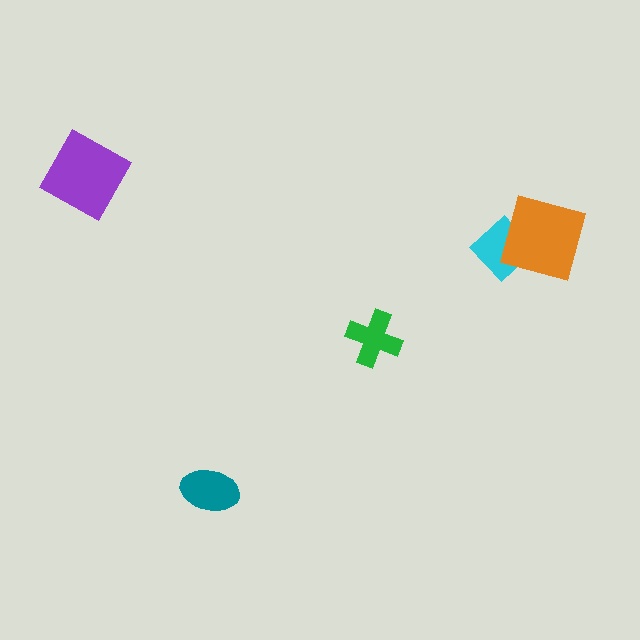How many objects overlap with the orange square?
1 object overlaps with the orange square.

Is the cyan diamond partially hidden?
Yes, it is partially covered by another shape.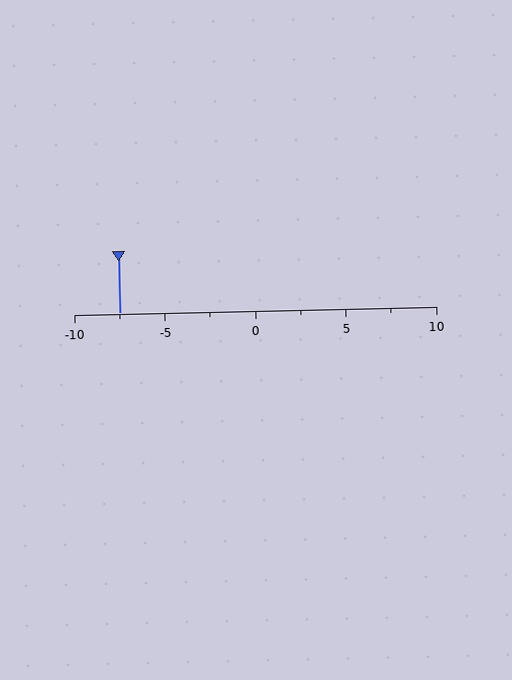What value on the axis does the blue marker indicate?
The marker indicates approximately -7.5.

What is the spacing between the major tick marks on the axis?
The major ticks are spaced 5 apart.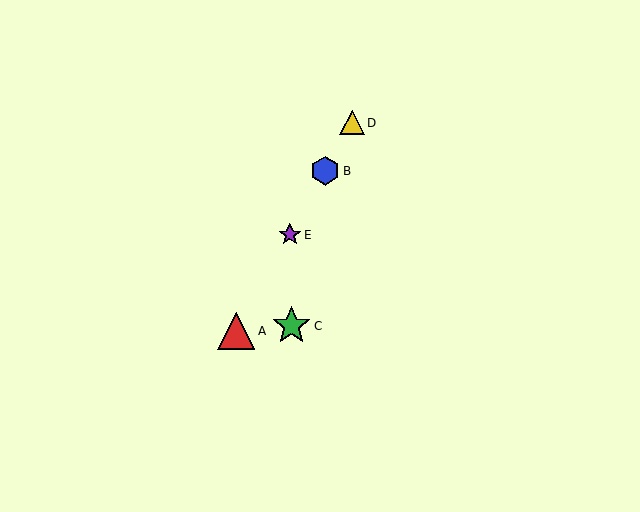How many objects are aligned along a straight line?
4 objects (A, B, D, E) are aligned along a straight line.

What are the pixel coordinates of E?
Object E is at (290, 235).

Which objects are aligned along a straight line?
Objects A, B, D, E are aligned along a straight line.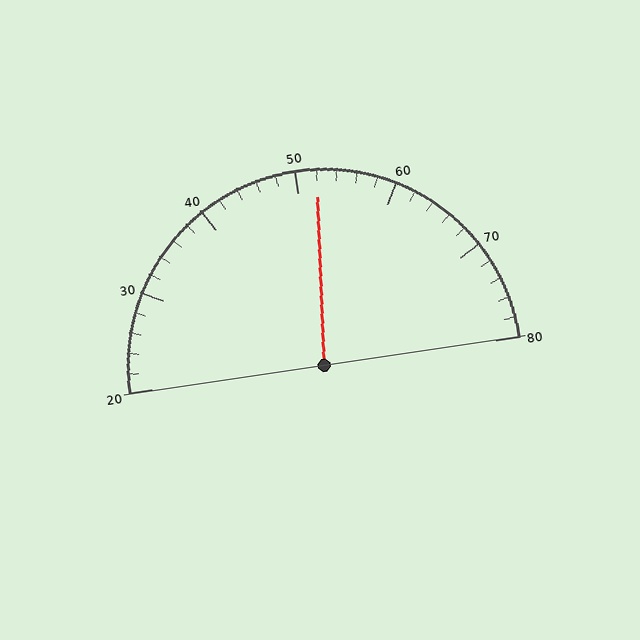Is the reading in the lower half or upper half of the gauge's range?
The reading is in the upper half of the range (20 to 80).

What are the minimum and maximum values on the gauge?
The gauge ranges from 20 to 80.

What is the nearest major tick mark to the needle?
The nearest major tick mark is 50.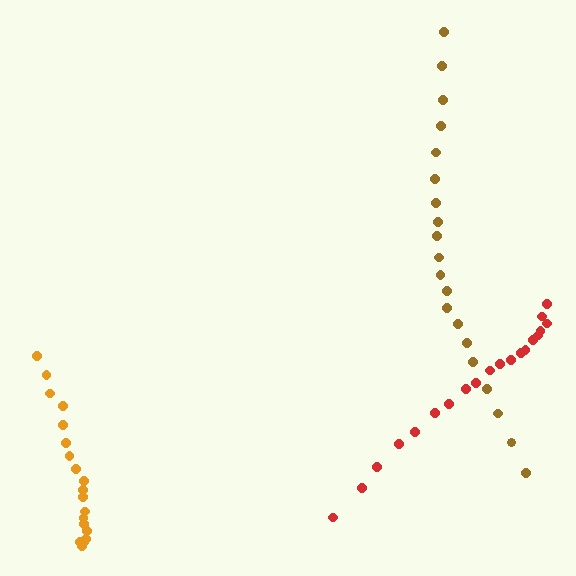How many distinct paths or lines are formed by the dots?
There are 3 distinct paths.